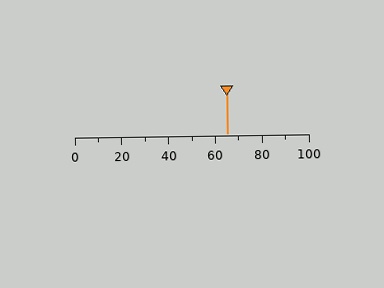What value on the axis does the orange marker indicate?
The marker indicates approximately 65.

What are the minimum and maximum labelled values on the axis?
The axis runs from 0 to 100.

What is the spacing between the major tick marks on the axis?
The major ticks are spaced 20 apart.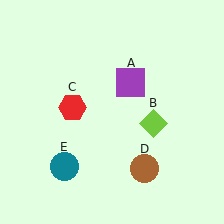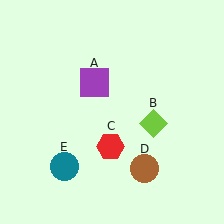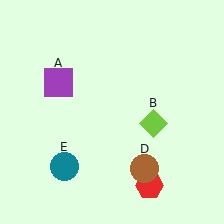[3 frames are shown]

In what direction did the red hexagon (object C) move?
The red hexagon (object C) moved down and to the right.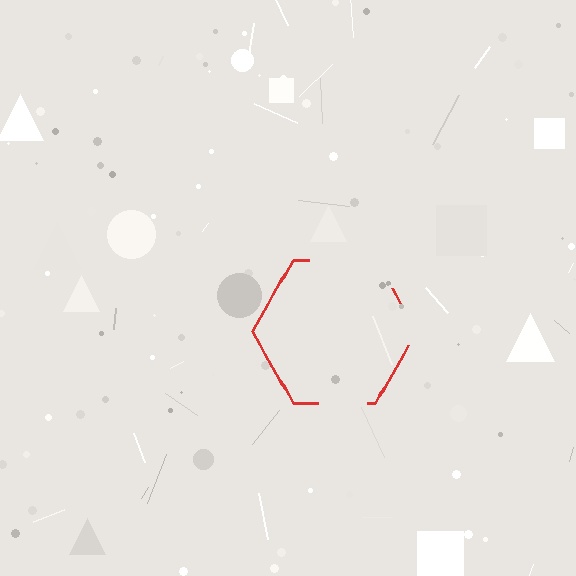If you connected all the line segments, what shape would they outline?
They would outline a hexagon.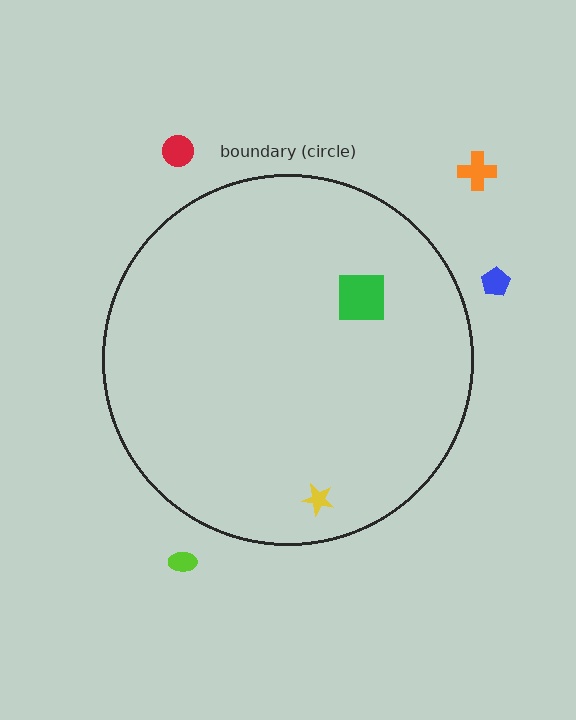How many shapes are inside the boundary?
2 inside, 4 outside.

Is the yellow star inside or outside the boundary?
Inside.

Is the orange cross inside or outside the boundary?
Outside.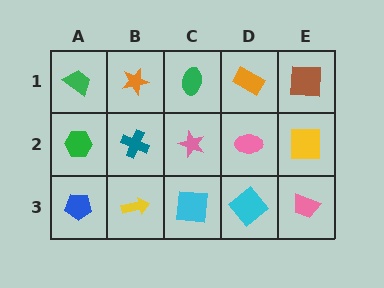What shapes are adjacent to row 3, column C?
A pink star (row 2, column C), a yellow arrow (row 3, column B), a cyan diamond (row 3, column D).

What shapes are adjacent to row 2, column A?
A green trapezoid (row 1, column A), a blue pentagon (row 3, column A), a teal cross (row 2, column B).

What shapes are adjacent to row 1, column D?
A pink ellipse (row 2, column D), a green ellipse (row 1, column C), a brown square (row 1, column E).